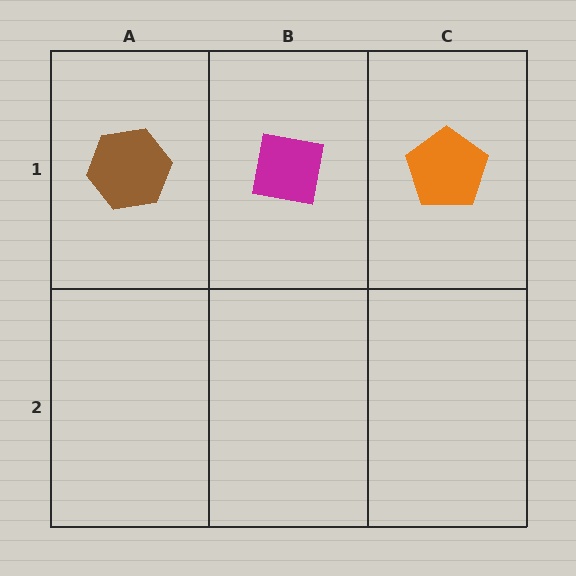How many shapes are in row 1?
3 shapes.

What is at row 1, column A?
A brown hexagon.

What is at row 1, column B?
A magenta square.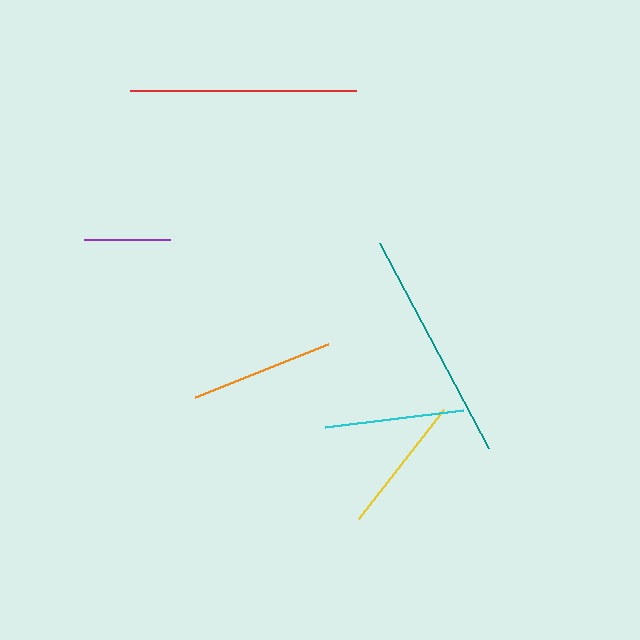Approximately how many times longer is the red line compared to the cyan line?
The red line is approximately 1.6 times the length of the cyan line.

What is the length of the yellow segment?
The yellow segment is approximately 139 pixels long.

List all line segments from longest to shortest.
From longest to shortest: teal, red, orange, cyan, yellow, purple.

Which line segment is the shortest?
The purple line is the shortest at approximately 86 pixels.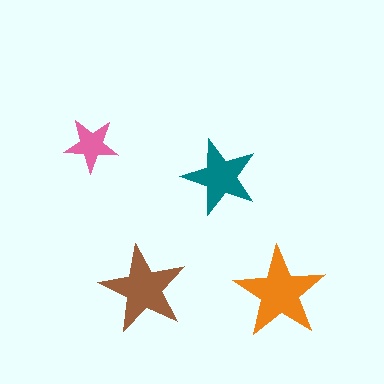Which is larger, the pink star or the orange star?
The orange one.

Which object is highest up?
The pink star is topmost.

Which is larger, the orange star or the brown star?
The orange one.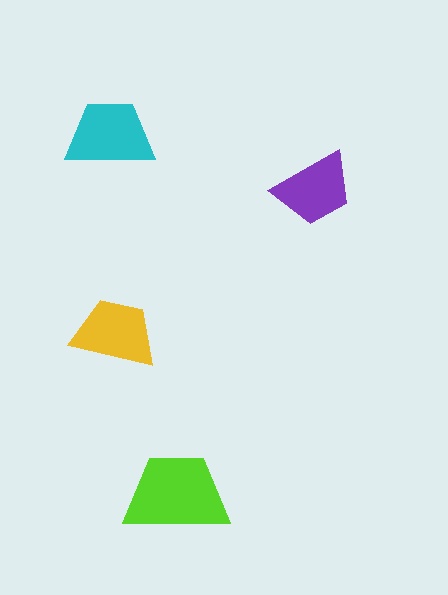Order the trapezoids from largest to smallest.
the lime one, the cyan one, the yellow one, the purple one.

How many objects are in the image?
There are 4 objects in the image.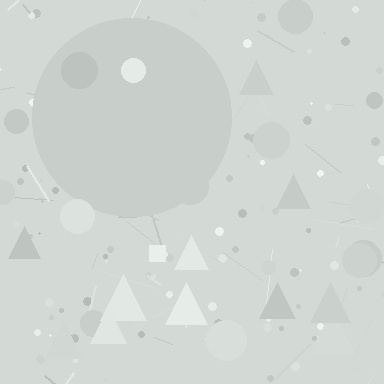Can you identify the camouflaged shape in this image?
The camouflaged shape is a circle.